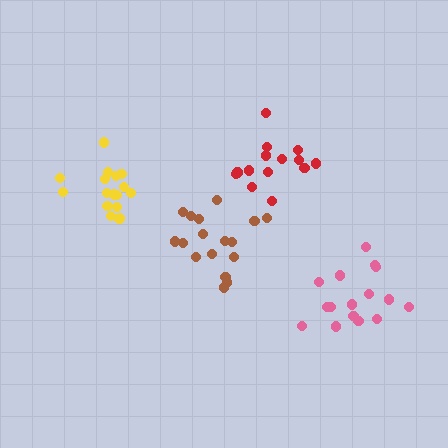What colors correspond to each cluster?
The clusters are colored: brown, pink, yellow, red.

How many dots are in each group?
Group 1: 17 dots, Group 2: 16 dots, Group 3: 17 dots, Group 4: 14 dots (64 total).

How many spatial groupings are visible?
There are 4 spatial groupings.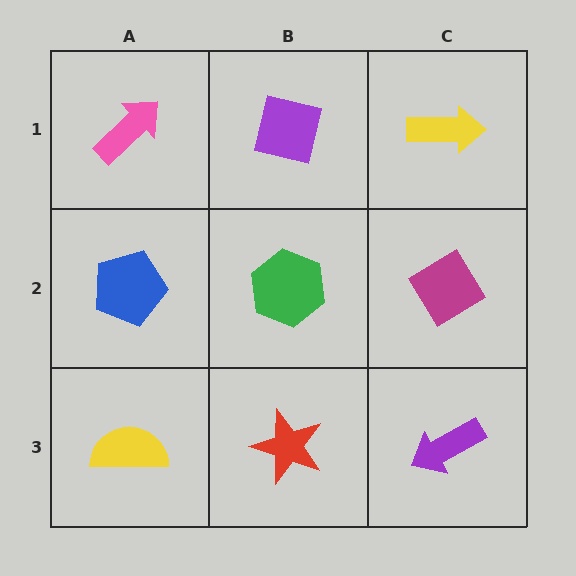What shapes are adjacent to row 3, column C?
A magenta diamond (row 2, column C), a red star (row 3, column B).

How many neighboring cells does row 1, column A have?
2.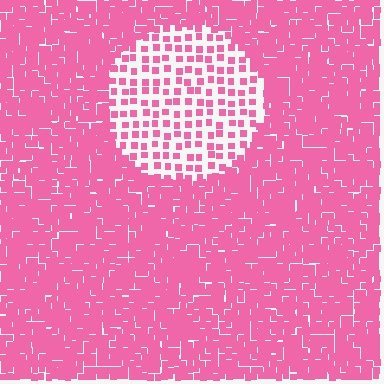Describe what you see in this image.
The image contains small pink elements arranged at two different densities. A circle-shaped region is visible where the elements are less densely packed than the surrounding area.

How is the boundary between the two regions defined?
The boundary is defined by a change in element density (approximately 2.8x ratio). All elements are the same color, size, and shape.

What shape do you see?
I see a circle.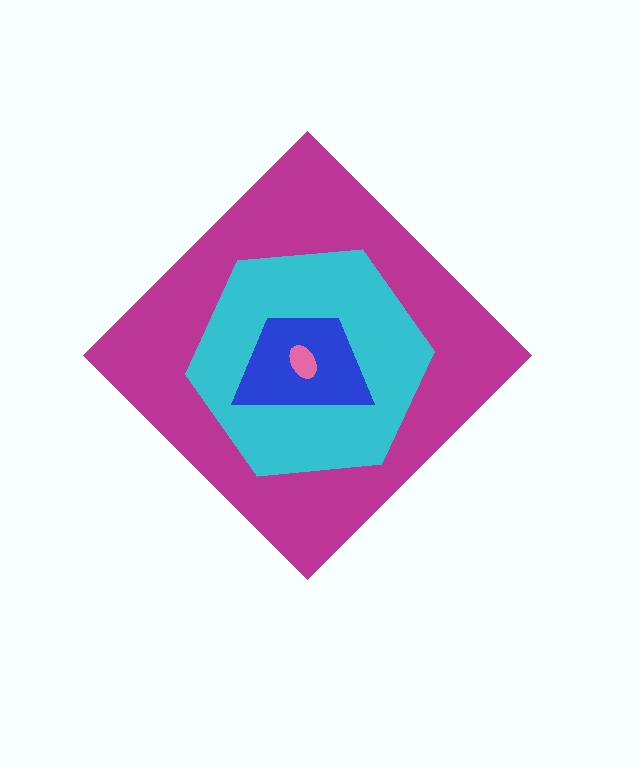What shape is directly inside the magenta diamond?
The cyan hexagon.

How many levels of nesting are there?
4.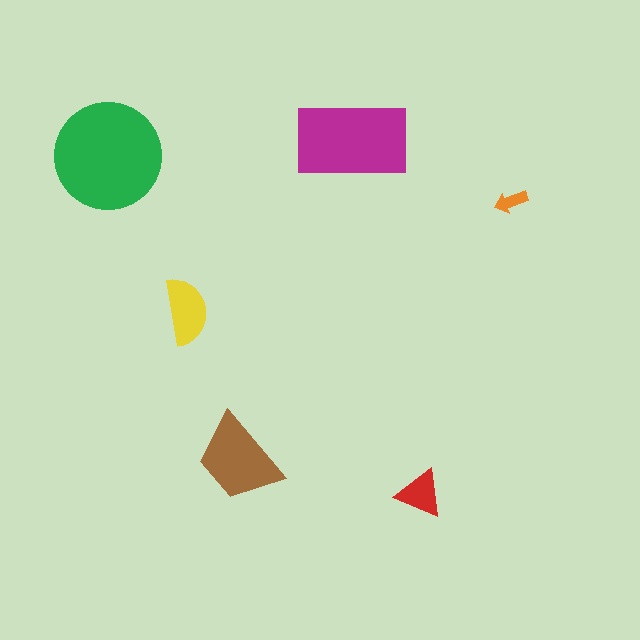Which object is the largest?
The green circle.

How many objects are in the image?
There are 6 objects in the image.